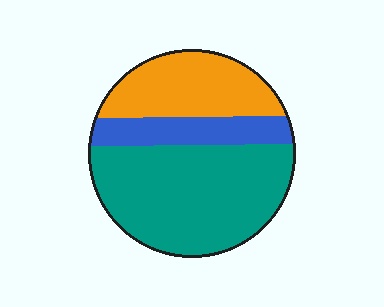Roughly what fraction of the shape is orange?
Orange covers around 30% of the shape.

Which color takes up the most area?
Teal, at roughly 55%.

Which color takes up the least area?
Blue, at roughly 15%.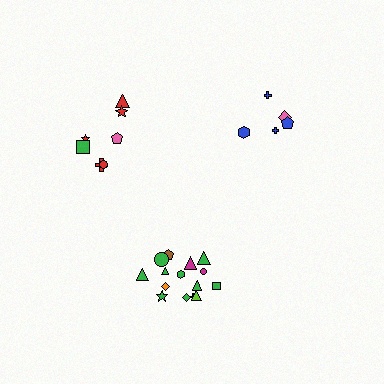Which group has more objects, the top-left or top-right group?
The top-left group.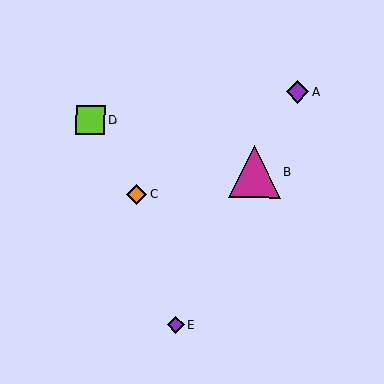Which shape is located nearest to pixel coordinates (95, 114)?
The lime square (labeled D) at (90, 120) is nearest to that location.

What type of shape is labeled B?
Shape B is a magenta triangle.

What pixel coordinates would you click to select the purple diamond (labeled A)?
Click at (297, 92) to select the purple diamond A.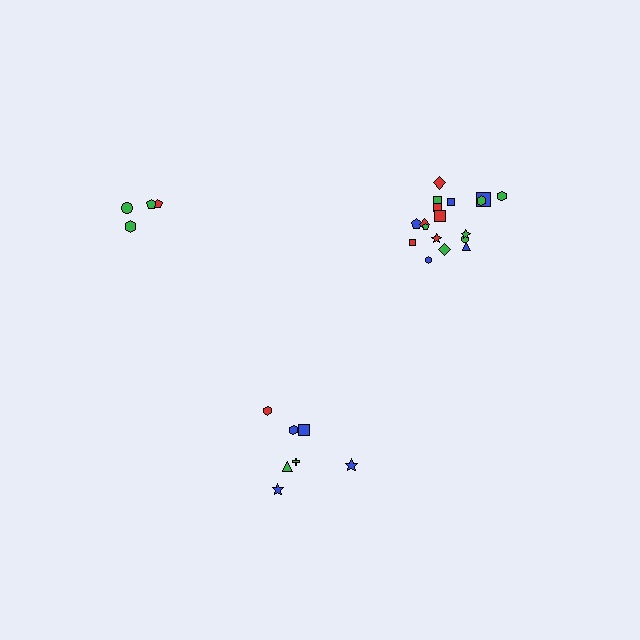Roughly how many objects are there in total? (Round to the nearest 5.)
Roughly 30 objects in total.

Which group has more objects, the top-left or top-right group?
The top-right group.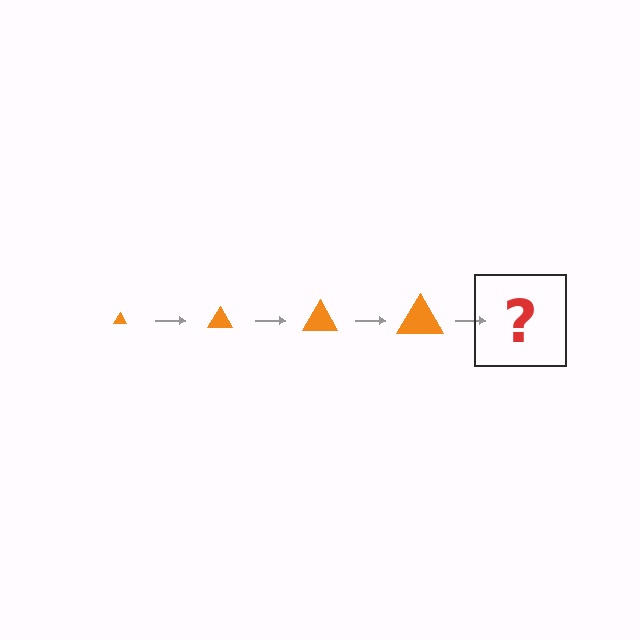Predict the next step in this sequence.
The next step is an orange triangle, larger than the previous one.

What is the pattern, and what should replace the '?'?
The pattern is that the triangle gets progressively larger each step. The '?' should be an orange triangle, larger than the previous one.